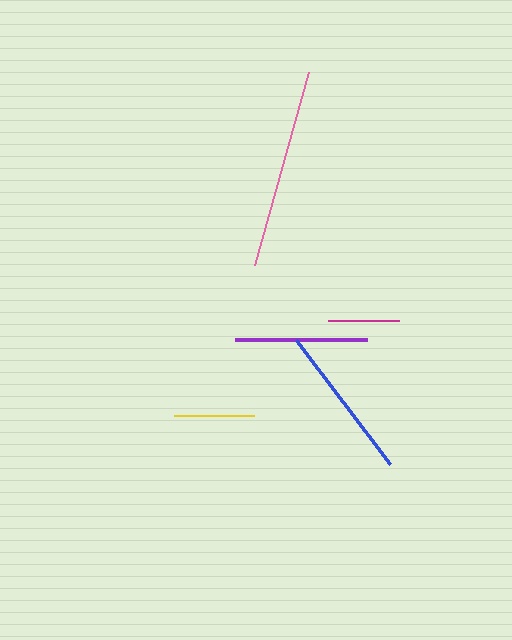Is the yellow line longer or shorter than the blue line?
The blue line is longer than the yellow line.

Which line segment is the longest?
The pink line is the longest at approximately 200 pixels.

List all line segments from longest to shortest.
From longest to shortest: pink, blue, purple, yellow, magenta.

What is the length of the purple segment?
The purple segment is approximately 132 pixels long.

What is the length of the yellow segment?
The yellow segment is approximately 80 pixels long.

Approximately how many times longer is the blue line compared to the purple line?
The blue line is approximately 1.2 times the length of the purple line.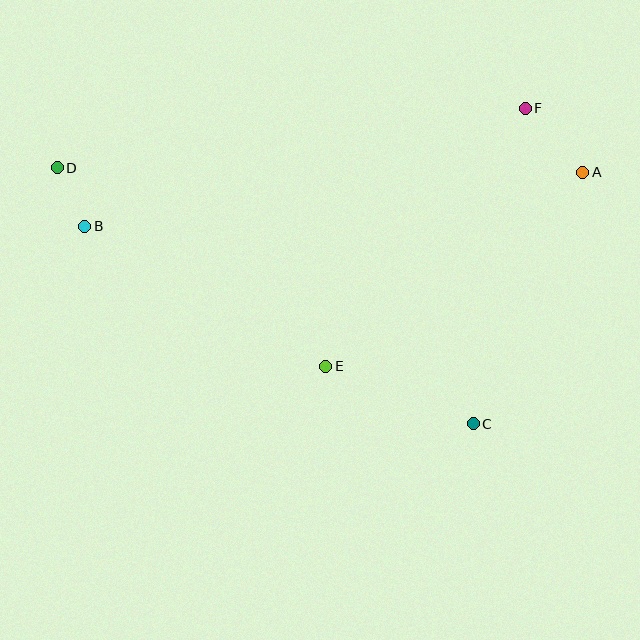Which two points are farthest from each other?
Points A and D are farthest from each other.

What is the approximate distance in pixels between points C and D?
The distance between C and D is approximately 488 pixels.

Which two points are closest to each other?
Points B and D are closest to each other.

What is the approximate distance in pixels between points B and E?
The distance between B and E is approximately 278 pixels.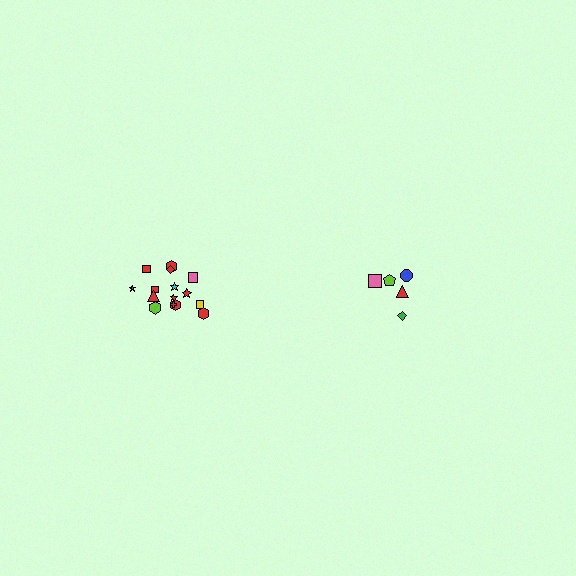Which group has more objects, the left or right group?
The left group.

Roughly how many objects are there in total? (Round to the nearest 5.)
Roughly 20 objects in total.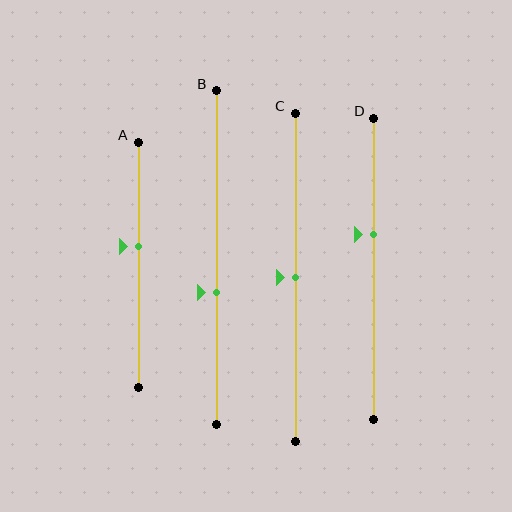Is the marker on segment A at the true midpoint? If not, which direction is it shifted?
No, the marker on segment A is shifted upward by about 8% of the segment length.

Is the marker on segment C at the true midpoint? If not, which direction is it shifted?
Yes, the marker on segment C is at the true midpoint.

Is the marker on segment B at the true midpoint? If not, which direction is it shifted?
No, the marker on segment B is shifted downward by about 11% of the segment length.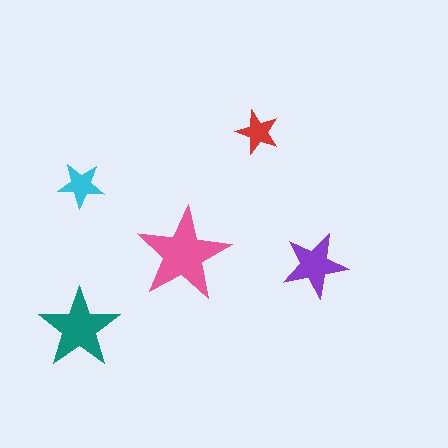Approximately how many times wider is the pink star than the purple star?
About 1.5 times wider.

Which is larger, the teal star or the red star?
The teal one.